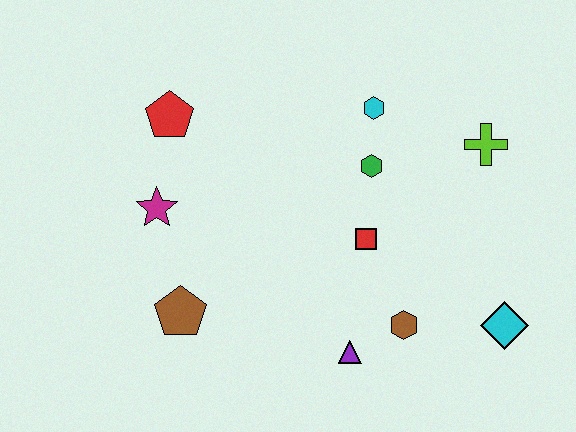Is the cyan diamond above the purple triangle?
Yes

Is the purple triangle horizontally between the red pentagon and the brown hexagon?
Yes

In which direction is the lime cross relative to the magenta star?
The lime cross is to the right of the magenta star.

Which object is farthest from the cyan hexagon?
The brown pentagon is farthest from the cyan hexagon.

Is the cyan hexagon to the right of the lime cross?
No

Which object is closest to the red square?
The green hexagon is closest to the red square.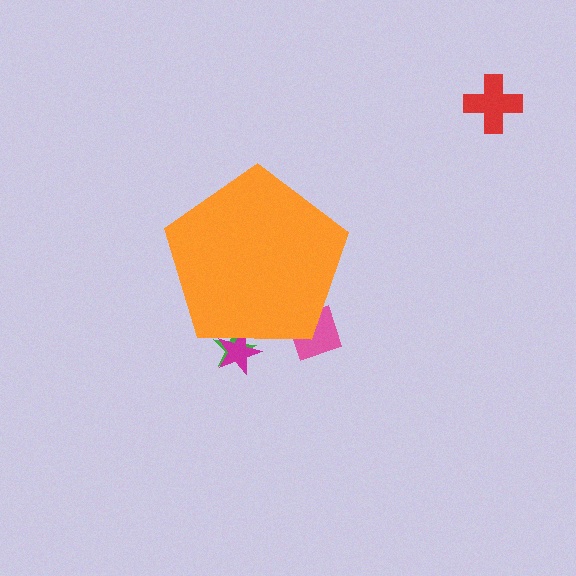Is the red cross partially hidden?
No, the red cross is fully visible.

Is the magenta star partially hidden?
Yes, the magenta star is partially hidden behind the orange pentagon.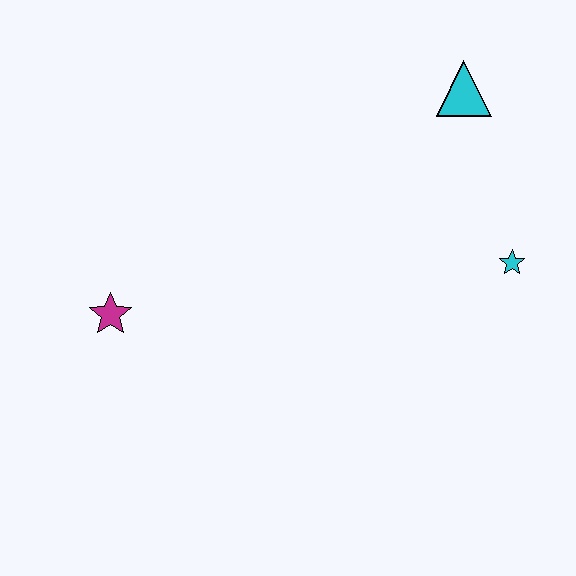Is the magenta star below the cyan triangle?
Yes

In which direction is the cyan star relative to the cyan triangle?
The cyan star is below the cyan triangle.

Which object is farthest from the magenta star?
The cyan triangle is farthest from the magenta star.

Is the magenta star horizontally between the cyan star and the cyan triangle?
No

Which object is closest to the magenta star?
The cyan star is closest to the magenta star.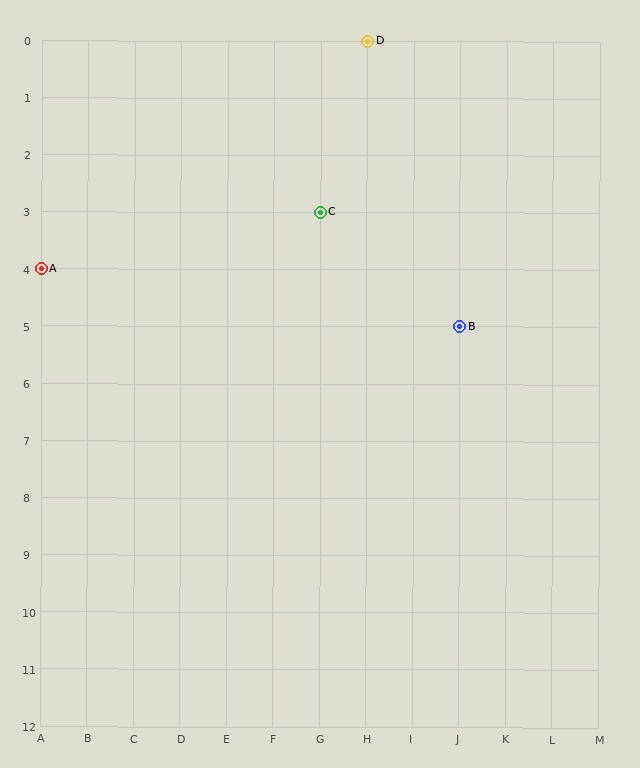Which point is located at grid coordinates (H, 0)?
Point D is at (H, 0).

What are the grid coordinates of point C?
Point C is at grid coordinates (G, 3).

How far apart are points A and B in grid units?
Points A and B are 9 columns and 1 row apart (about 9.1 grid units diagonally).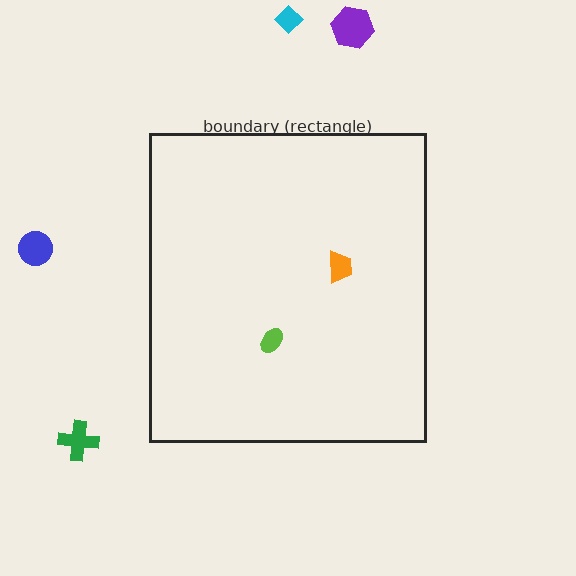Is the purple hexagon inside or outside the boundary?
Outside.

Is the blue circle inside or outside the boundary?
Outside.